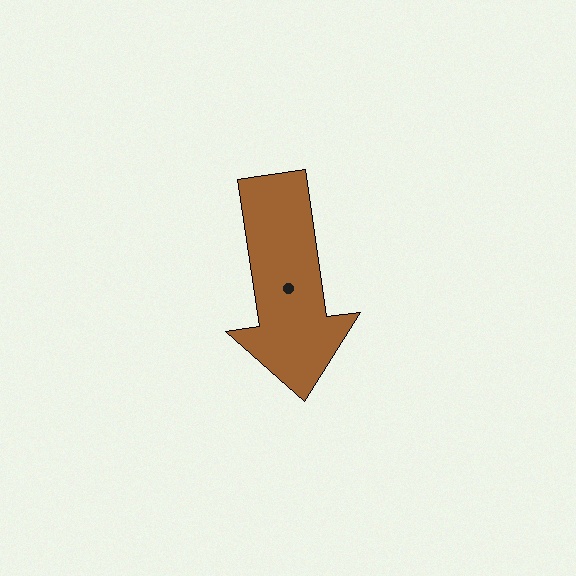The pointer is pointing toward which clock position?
Roughly 6 o'clock.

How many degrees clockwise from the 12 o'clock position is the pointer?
Approximately 172 degrees.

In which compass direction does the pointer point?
South.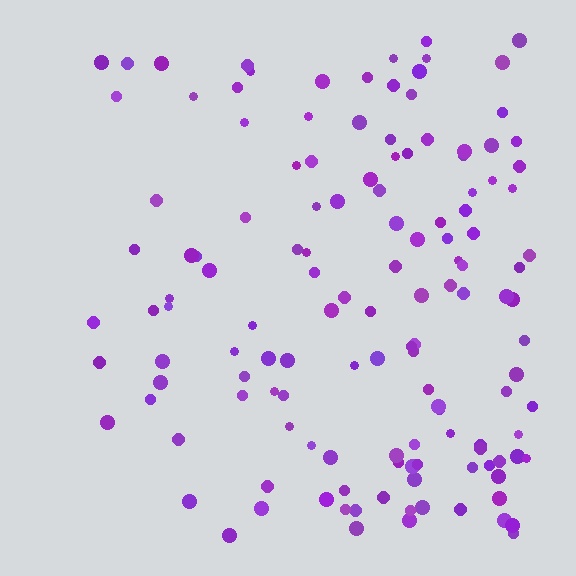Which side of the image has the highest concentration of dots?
The right.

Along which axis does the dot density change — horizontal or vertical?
Horizontal.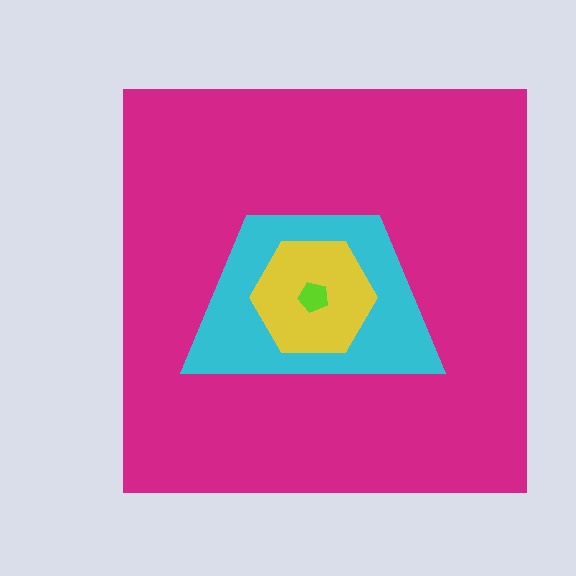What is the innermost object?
The lime pentagon.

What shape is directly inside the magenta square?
The cyan trapezoid.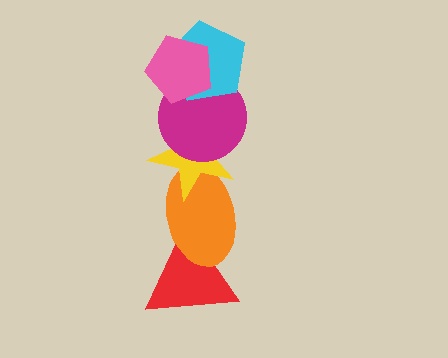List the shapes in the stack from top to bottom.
From top to bottom: the pink pentagon, the cyan pentagon, the magenta circle, the yellow star, the orange ellipse, the red triangle.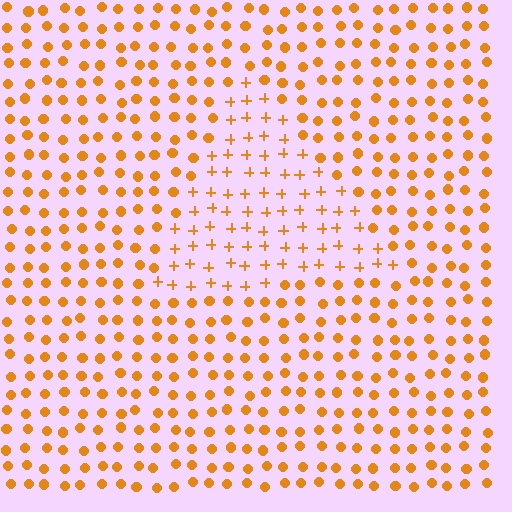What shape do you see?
I see a triangle.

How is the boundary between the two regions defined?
The boundary is defined by a change in element shape: plus signs inside vs. circles outside. All elements share the same color and spacing.